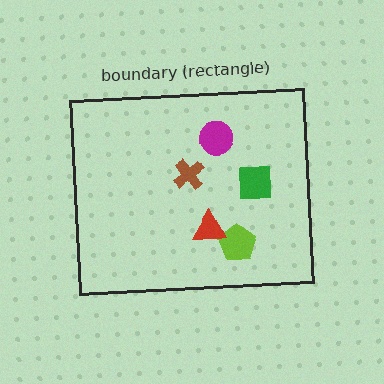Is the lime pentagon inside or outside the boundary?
Inside.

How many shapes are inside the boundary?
5 inside, 0 outside.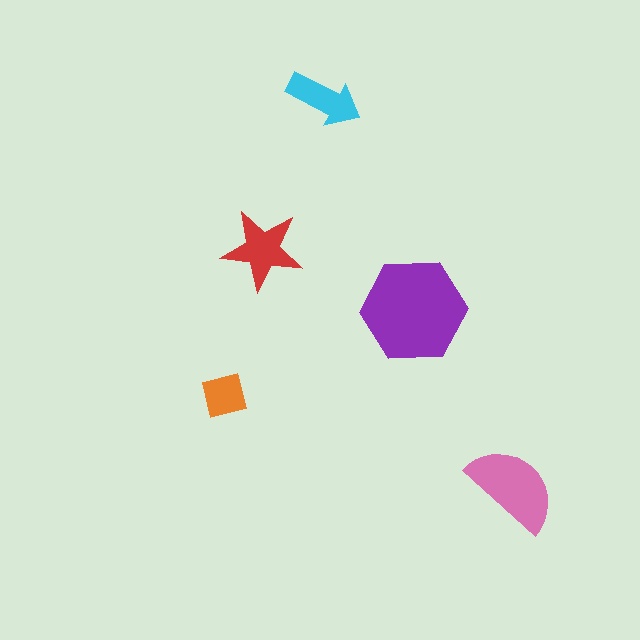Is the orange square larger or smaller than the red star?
Smaller.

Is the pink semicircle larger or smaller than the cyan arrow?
Larger.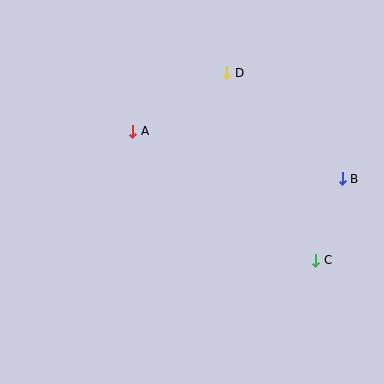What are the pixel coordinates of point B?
Point B is at (342, 179).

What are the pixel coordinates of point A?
Point A is at (133, 131).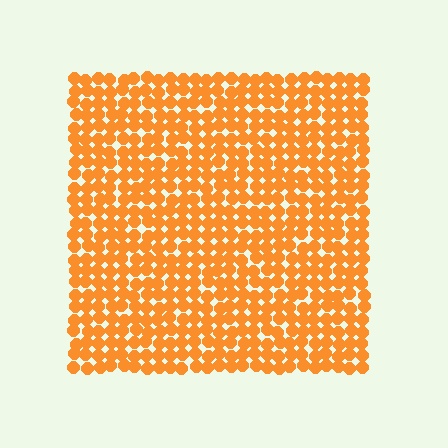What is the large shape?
The large shape is a square.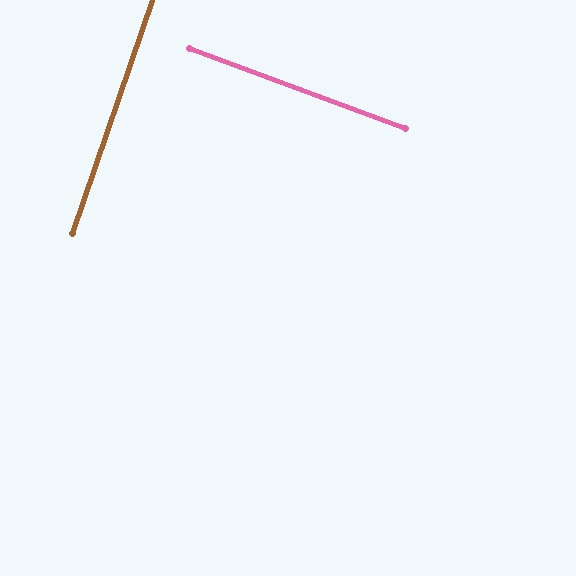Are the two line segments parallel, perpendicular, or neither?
Perpendicular — they meet at approximately 89°.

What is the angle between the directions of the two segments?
Approximately 89 degrees.